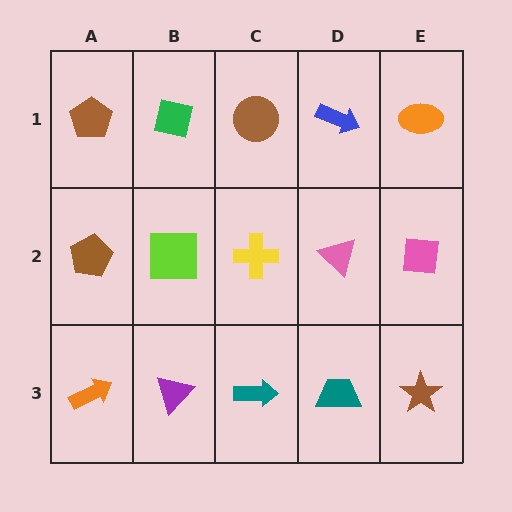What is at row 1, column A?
A brown pentagon.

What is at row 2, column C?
A yellow cross.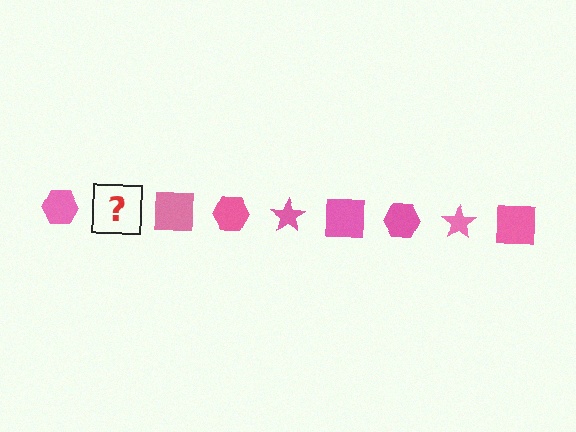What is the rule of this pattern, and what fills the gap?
The rule is that the pattern cycles through hexagon, star, square shapes in pink. The gap should be filled with a pink star.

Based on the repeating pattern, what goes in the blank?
The blank should be a pink star.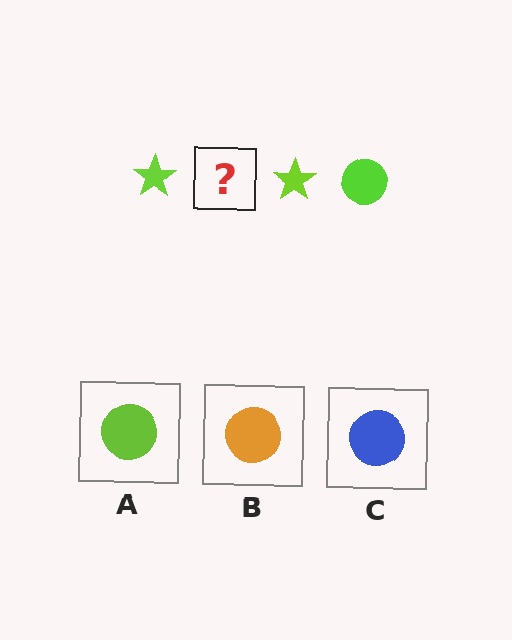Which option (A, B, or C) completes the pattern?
A.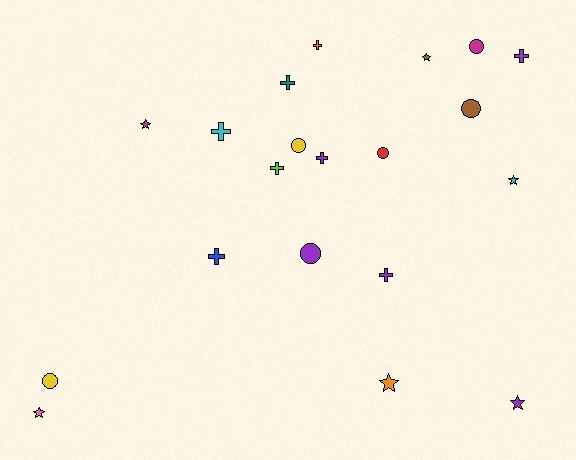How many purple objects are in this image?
There are 5 purple objects.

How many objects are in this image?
There are 20 objects.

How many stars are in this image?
There are 6 stars.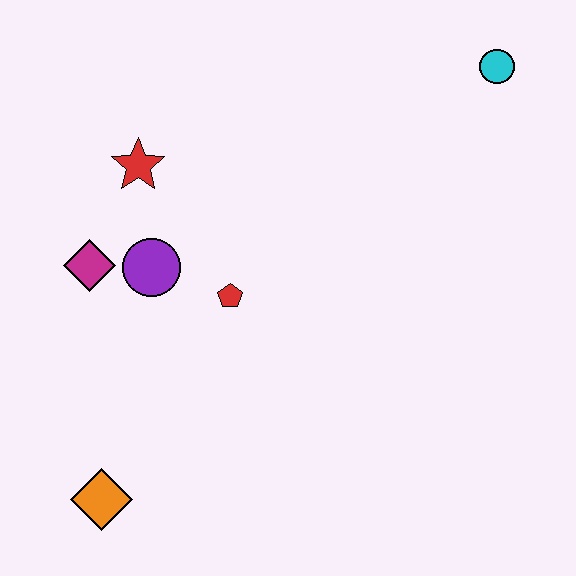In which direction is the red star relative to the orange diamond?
The red star is above the orange diamond.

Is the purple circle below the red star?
Yes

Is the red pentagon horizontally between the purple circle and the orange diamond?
No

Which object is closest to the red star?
The purple circle is closest to the red star.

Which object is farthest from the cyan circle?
The orange diamond is farthest from the cyan circle.